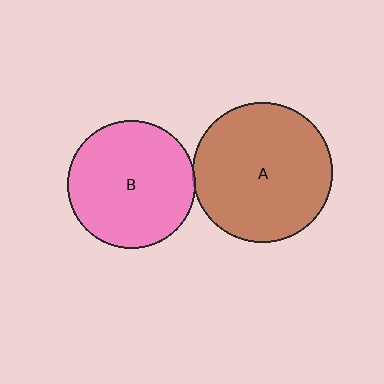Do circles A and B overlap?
Yes.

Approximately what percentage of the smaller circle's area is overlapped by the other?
Approximately 5%.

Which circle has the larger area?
Circle A (brown).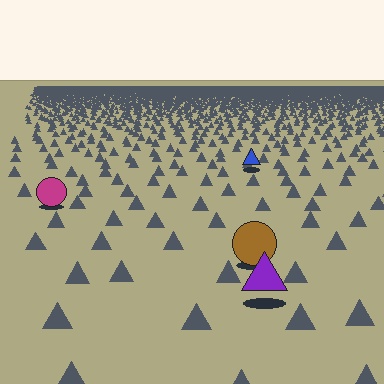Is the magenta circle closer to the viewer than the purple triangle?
No. The purple triangle is closer — you can tell from the texture gradient: the ground texture is coarser near it.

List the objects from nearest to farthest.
From nearest to farthest: the purple triangle, the brown circle, the magenta circle, the blue triangle.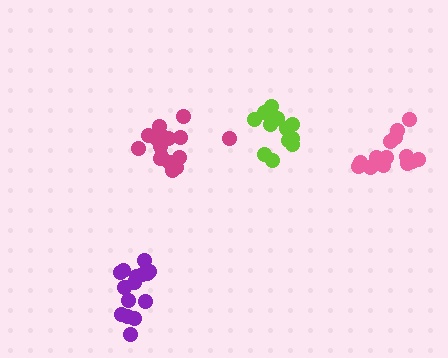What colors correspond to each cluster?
The clusters are colored: pink, magenta, lime, purple.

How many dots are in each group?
Group 1: 15 dots, Group 2: 17 dots, Group 3: 13 dots, Group 4: 15 dots (60 total).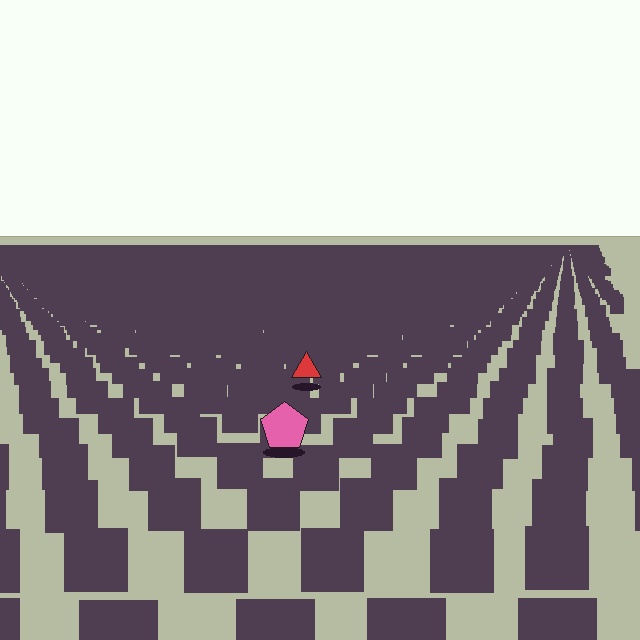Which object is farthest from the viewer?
The red triangle is farthest from the viewer. It appears smaller and the ground texture around it is denser.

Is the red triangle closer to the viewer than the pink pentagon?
No. The pink pentagon is closer — you can tell from the texture gradient: the ground texture is coarser near it.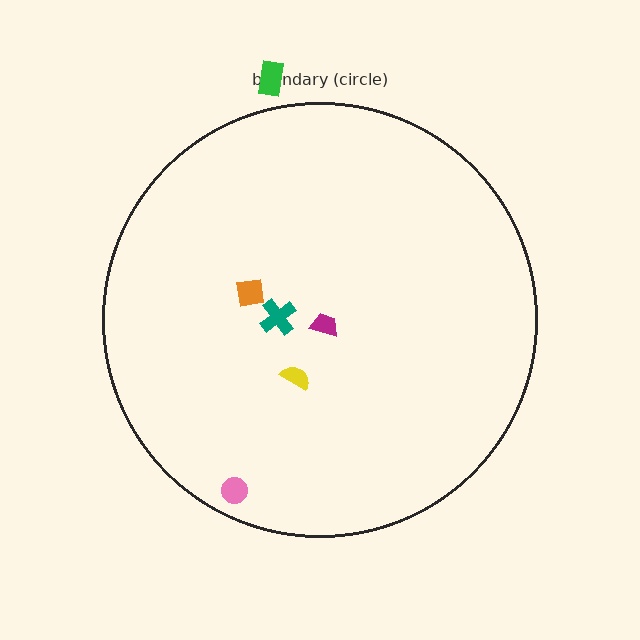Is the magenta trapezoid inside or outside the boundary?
Inside.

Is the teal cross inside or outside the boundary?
Inside.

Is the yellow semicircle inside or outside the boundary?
Inside.